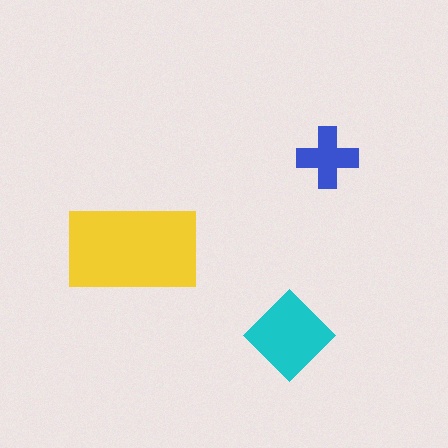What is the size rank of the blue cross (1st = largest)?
3rd.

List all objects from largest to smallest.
The yellow rectangle, the cyan diamond, the blue cross.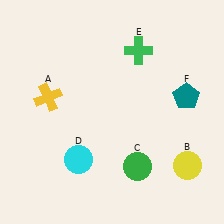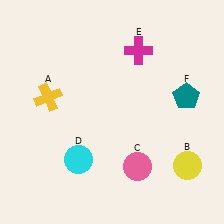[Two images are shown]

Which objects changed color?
C changed from green to pink. E changed from green to magenta.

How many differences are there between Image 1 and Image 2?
There are 2 differences between the two images.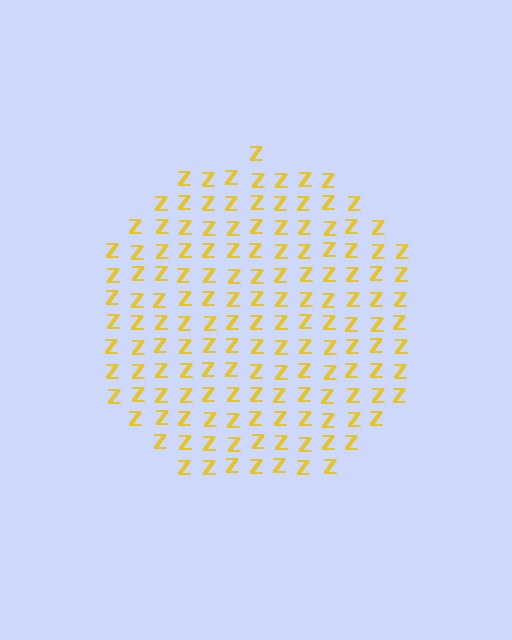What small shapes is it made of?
It is made of small letter Z's.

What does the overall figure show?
The overall figure shows a circle.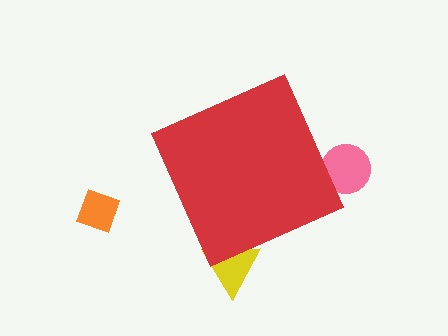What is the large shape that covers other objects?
A red diamond.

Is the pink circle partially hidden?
Yes, the pink circle is partially hidden behind the red diamond.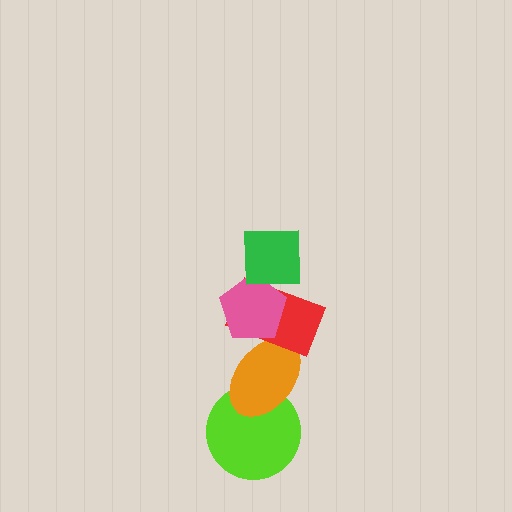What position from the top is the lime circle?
The lime circle is 5th from the top.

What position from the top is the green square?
The green square is 1st from the top.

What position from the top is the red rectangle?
The red rectangle is 3rd from the top.